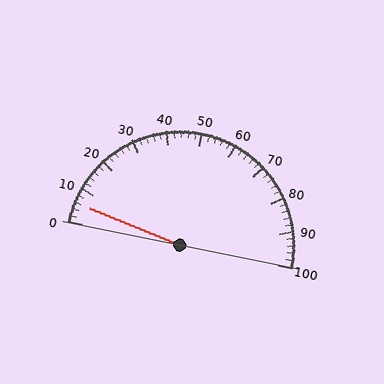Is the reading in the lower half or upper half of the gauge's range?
The reading is in the lower half of the range (0 to 100).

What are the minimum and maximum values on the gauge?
The gauge ranges from 0 to 100.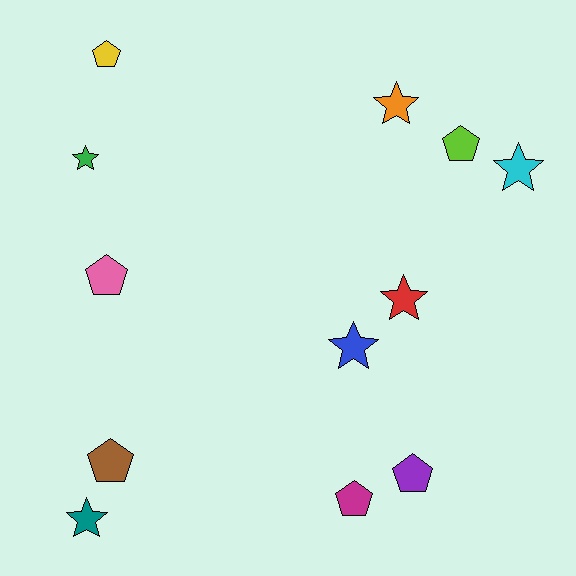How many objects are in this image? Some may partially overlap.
There are 12 objects.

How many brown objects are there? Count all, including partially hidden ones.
There is 1 brown object.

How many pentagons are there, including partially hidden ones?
There are 6 pentagons.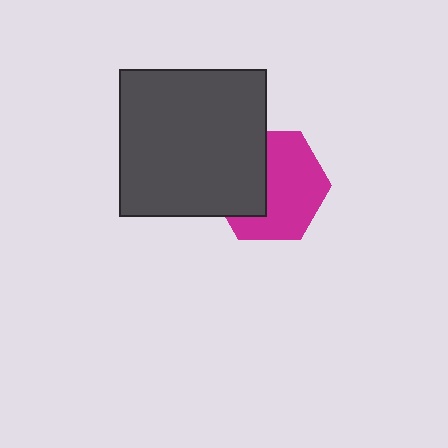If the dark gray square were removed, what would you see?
You would see the complete magenta hexagon.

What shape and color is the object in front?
The object in front is a dark gray square.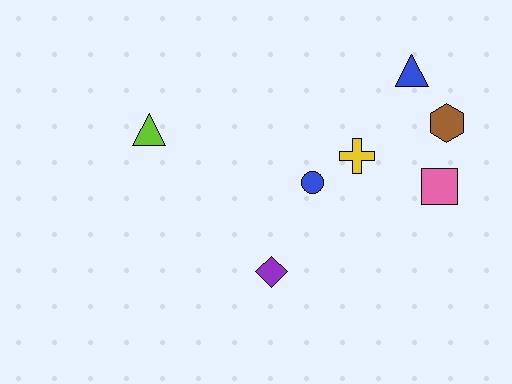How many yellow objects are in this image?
There is 1 yellow object.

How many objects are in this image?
There are 7 objects.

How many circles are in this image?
There is 1 circle.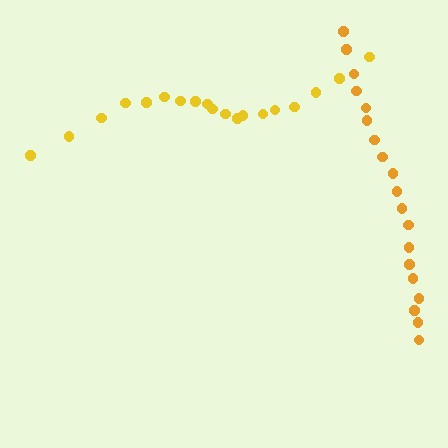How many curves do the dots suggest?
There are 2 distinct paths.